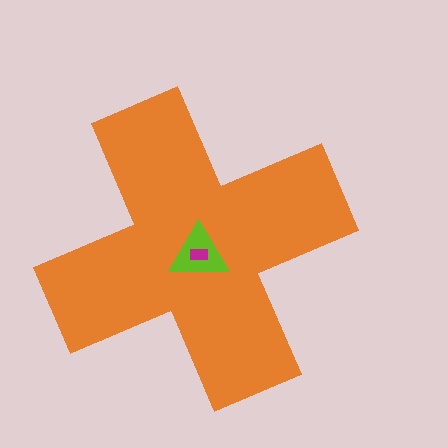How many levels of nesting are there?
3.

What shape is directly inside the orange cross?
The lime triangle.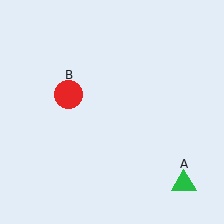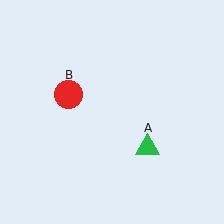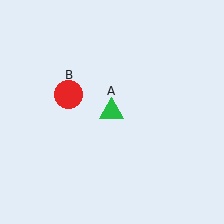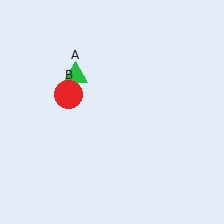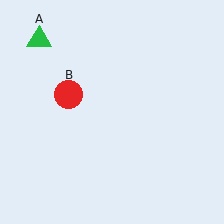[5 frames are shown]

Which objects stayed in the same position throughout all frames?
Red circle (object B) remained stationary.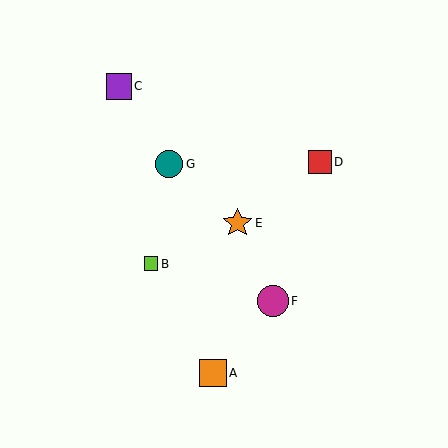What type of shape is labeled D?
Shape D is a red square.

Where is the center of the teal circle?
The center of the teal circle is at (169, 164).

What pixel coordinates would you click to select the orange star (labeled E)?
Click at (238, 223) to select the orange star E.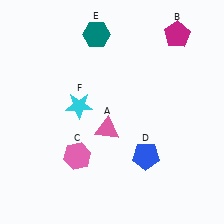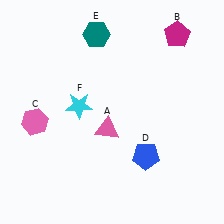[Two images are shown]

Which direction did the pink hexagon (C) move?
The pink hexagon (C) moved left.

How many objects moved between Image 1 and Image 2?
1 object moved between the two images.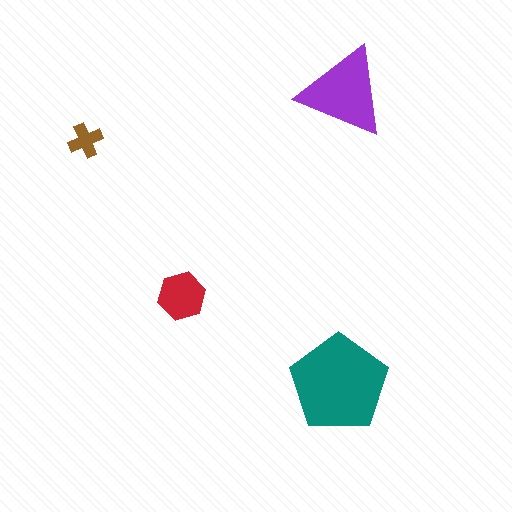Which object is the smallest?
The brown cross.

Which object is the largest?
The teal pentagon.